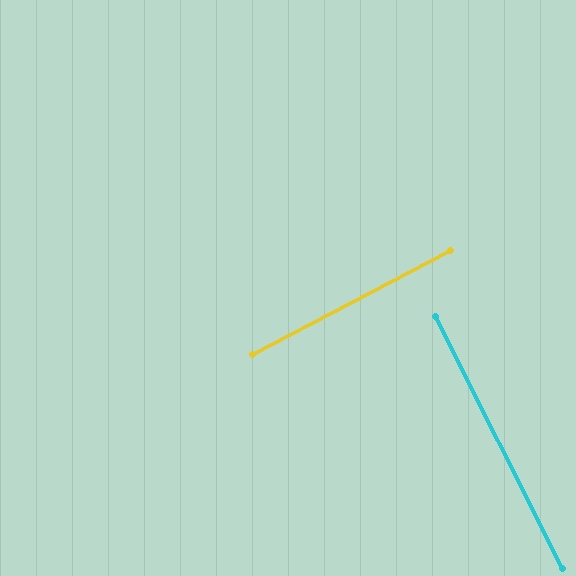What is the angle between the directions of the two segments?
Approximately 89 degrees.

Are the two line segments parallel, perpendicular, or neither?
Perpendicular — they meet at approximately 89°.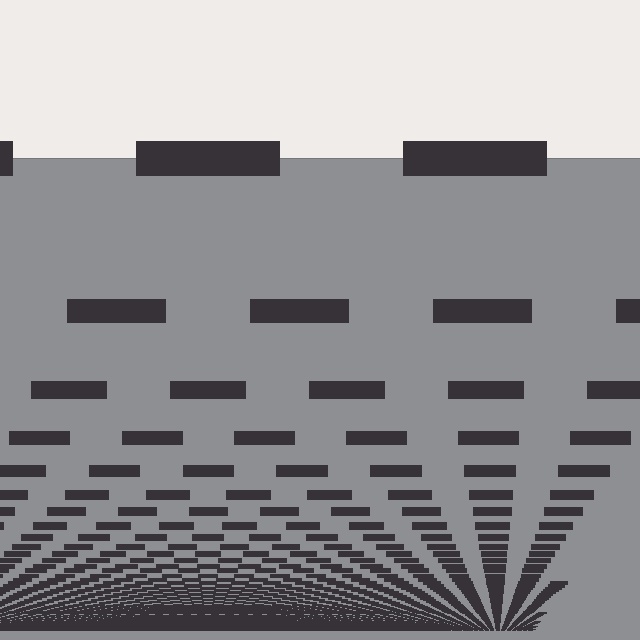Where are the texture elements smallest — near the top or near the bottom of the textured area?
Near the bottom.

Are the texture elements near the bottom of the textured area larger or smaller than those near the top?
Smaller. The gradient is inverted — elements near the bottom are smaller and denser.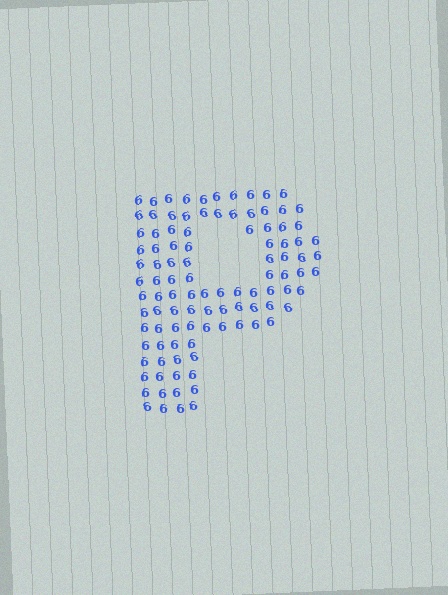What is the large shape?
The large shape is the letter P.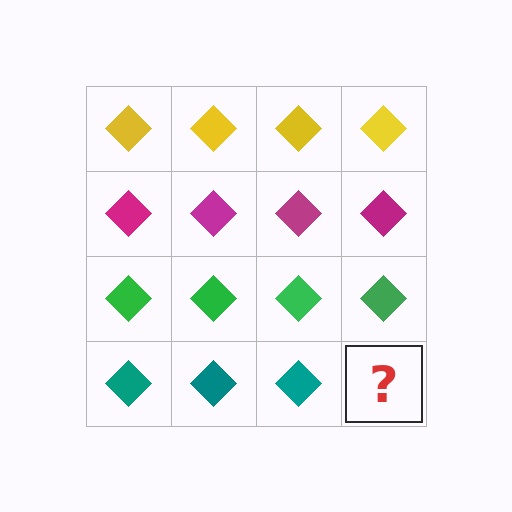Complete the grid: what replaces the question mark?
The question mark should be replaced with a teal diamond.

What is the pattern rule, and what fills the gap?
The rule is that each row has a consistent color. The gap should be filled with a teal diamond.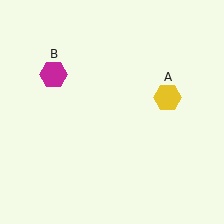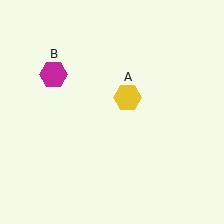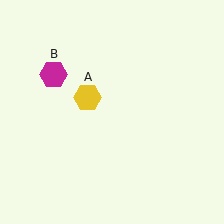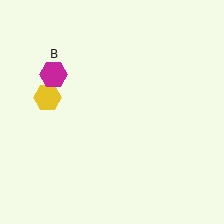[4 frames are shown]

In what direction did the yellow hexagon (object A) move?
The yellow hexagon (object A) moved left.